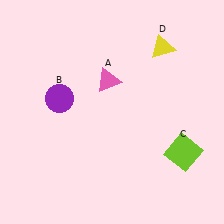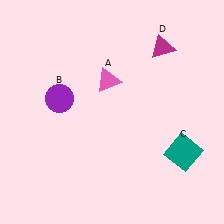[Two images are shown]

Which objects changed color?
C changed from lime to teal. D changed from yellow to magenta.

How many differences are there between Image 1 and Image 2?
There are 2 differences between the two images.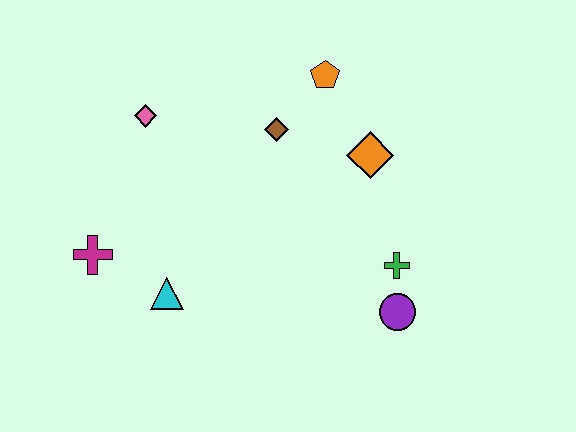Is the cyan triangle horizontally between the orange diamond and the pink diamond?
Yes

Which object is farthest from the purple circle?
The pink diamond is farthest from the purple circle.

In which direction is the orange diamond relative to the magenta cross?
The orange diamond is to the right of the magenta cross.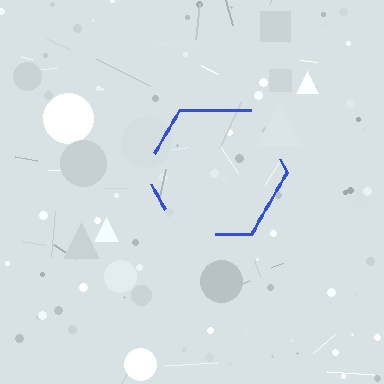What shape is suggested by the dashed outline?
The dashed outline suggests a hexagon.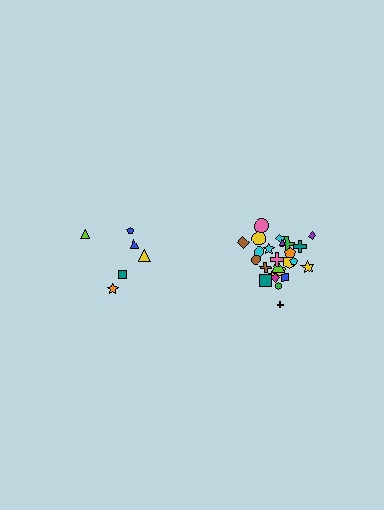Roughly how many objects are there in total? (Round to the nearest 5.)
Roughly 30 objects in total.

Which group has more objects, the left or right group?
The right group.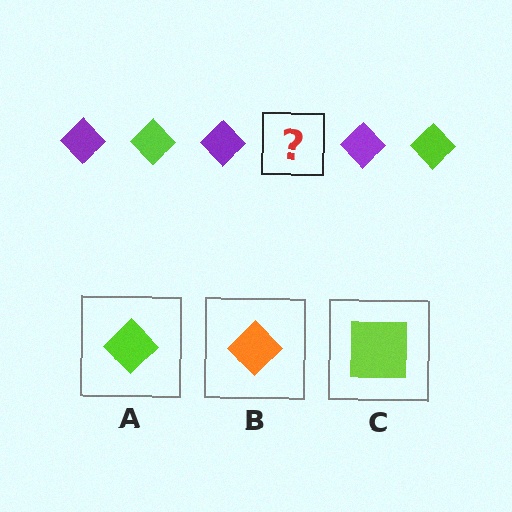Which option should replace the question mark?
Option A.